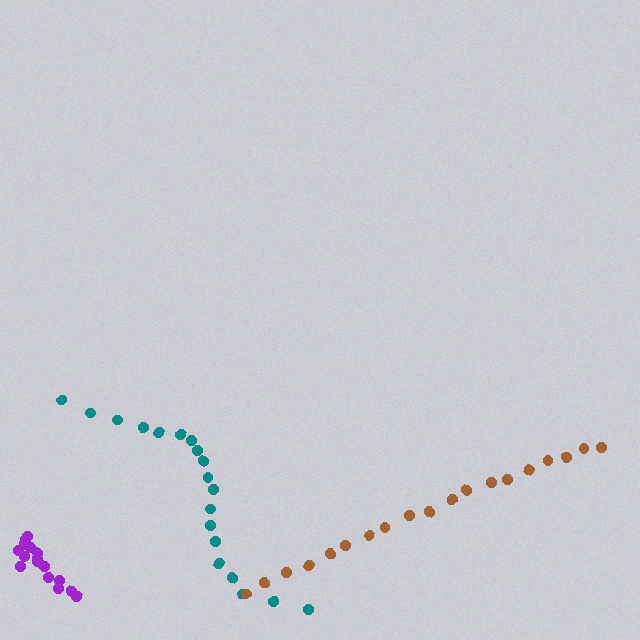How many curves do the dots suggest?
There are 3 distinct paths.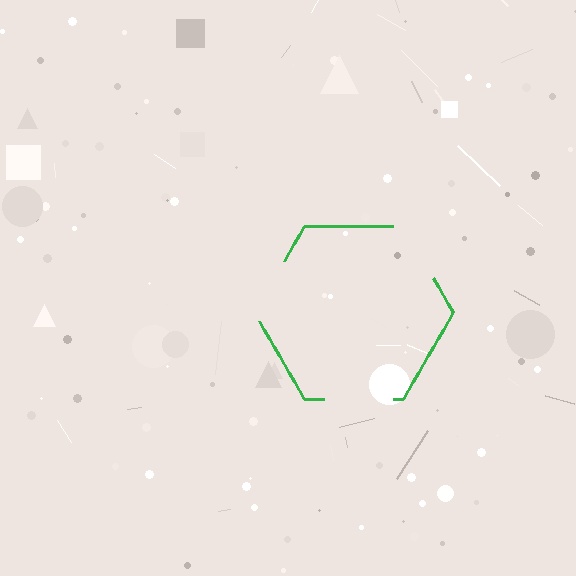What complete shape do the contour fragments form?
The contour fragments form a hexagon.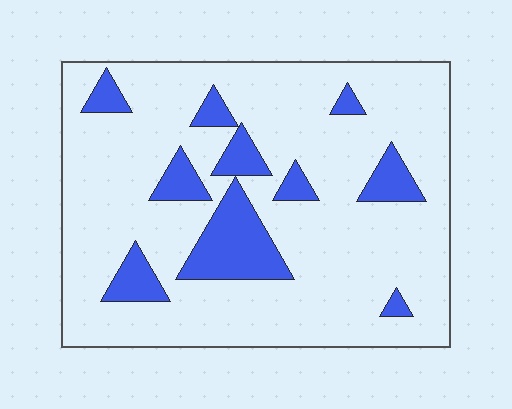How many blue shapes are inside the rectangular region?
10.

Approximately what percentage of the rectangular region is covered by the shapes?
Approximately 15%.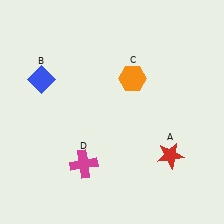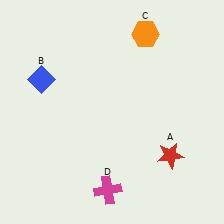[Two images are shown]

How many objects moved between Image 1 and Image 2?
2 objects moved between the two images.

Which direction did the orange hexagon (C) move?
The orange hexagon (C) moved up.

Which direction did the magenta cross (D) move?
The magenta cross (D) moved down.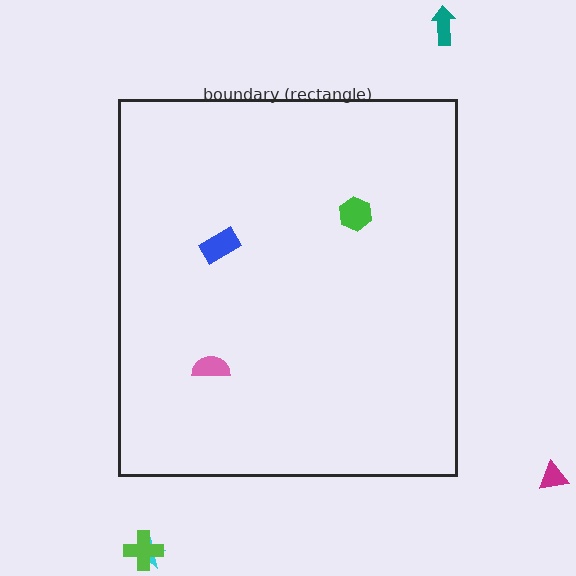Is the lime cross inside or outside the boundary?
Outside.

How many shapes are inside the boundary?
3 inside, 4 outside.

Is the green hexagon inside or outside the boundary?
Inside.